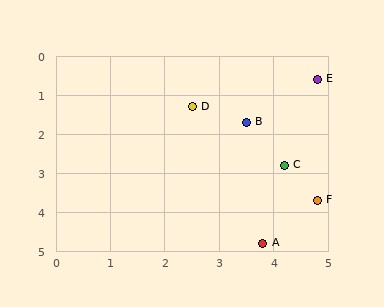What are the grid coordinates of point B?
Point B is at approximately (3.5, 1.7).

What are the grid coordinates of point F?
Point F is at approximately (4.8, 3.7).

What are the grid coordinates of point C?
Point C is at approximately (4.2, 2.8).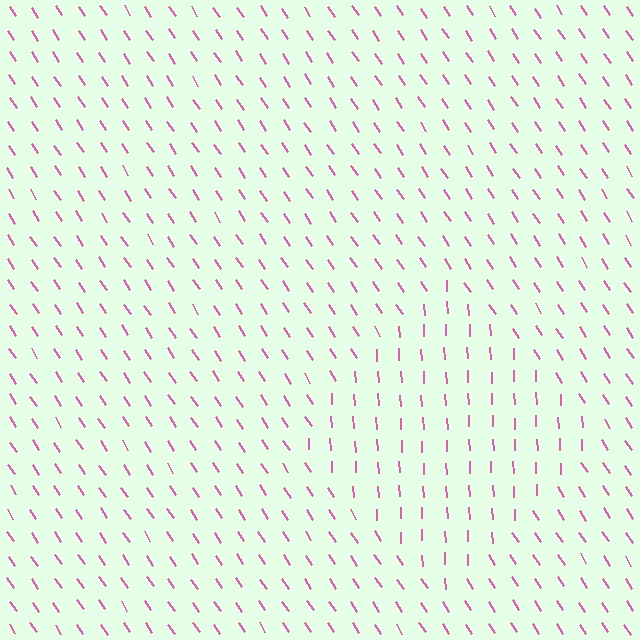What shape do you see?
I see a diamond.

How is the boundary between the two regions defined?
The boundary is defined purely by a change in line orientation (approximately 31 degrees difference). All lines are the same color and thickness.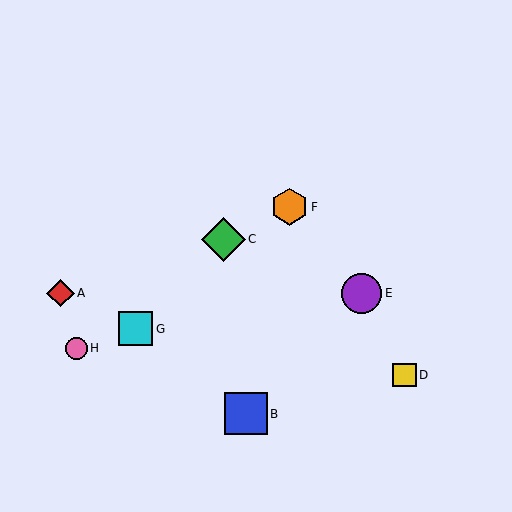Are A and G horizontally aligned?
No, A is at y≈293 and G is at y≈329.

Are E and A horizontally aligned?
Yes, both are at y≈293.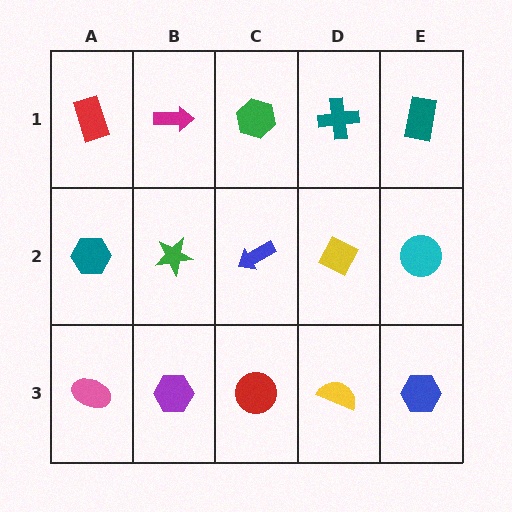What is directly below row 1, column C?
A blue arrow.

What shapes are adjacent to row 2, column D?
A teal cross (row 1, column D), a yellow semicircle (row 3, column D), a blue arrow (row 2, column C), a cyan circle (row 2, column E).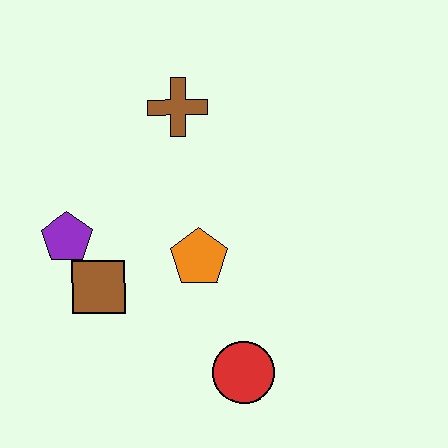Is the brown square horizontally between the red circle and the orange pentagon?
No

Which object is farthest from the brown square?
The brown cross is farthest from the brown square.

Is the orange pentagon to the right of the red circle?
No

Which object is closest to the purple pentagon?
The brown square is closest to the purple pentagon.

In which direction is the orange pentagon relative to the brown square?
The orange pentagon is to the right of the brown square.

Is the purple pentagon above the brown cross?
No